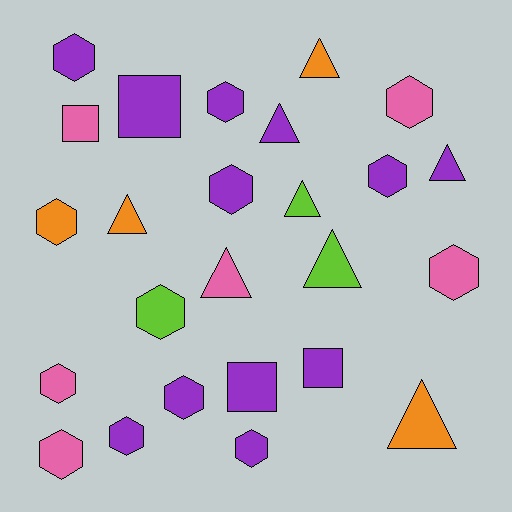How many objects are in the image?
There are 25 objects.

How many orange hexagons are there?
There is 1 orange hexagon.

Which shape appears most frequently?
Hexagon, with 13 objects.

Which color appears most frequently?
Purple, with 12 objects.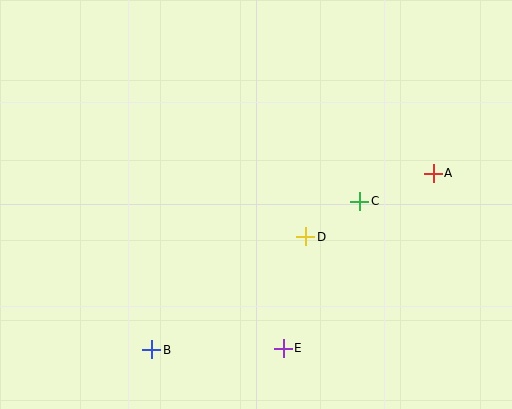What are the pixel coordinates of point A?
Point A is at (433, 174).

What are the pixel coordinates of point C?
Point C is at (360, 201).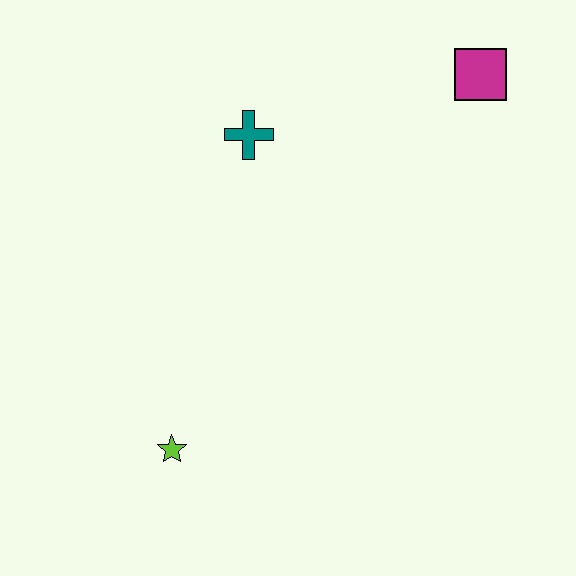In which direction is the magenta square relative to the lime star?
The magenta square is above the lime star.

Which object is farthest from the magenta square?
The lime star is farthest from the magenta square.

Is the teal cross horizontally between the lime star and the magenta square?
Yes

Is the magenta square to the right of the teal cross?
Yes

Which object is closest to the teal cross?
The magenta square is closest to the teal cross.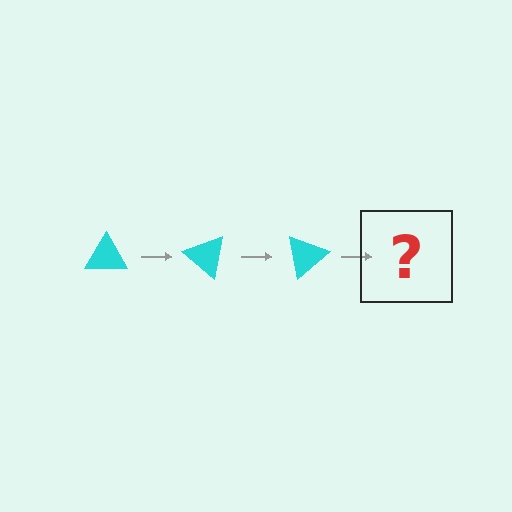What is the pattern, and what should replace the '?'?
The pattern is that the triangle rotates 40 degrees each step. The '?' should be a cyan triangle rotated 120 degrees.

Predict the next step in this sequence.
The next step is a cyan triangle rotated 120 degrees.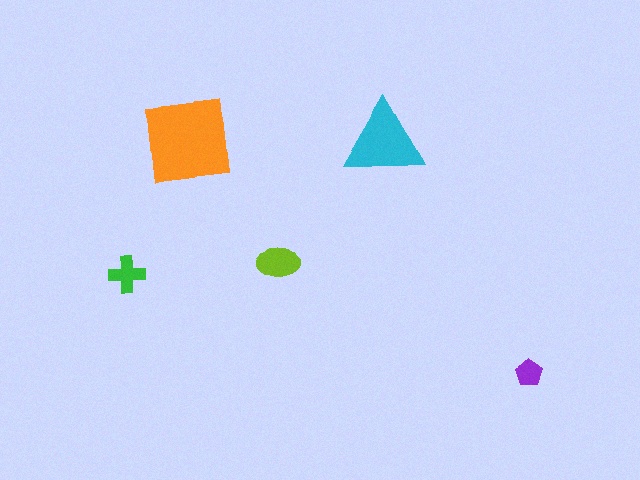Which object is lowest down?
The purple pentagon is bottommost.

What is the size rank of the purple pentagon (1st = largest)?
5th.